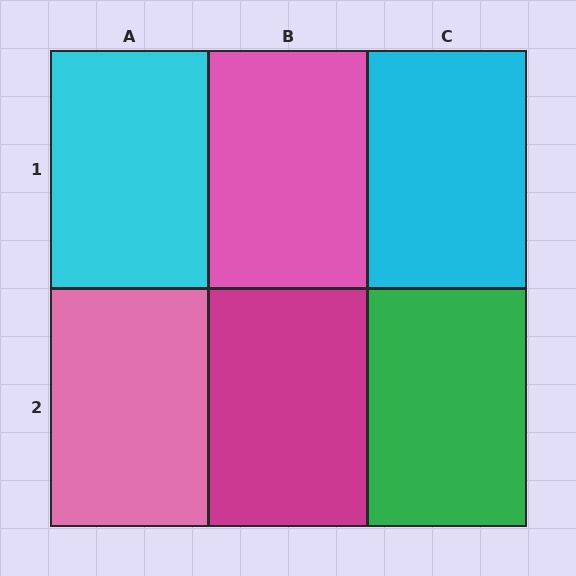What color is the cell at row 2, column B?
Magenta.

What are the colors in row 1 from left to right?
Cyan, pink, cyan.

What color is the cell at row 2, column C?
Green.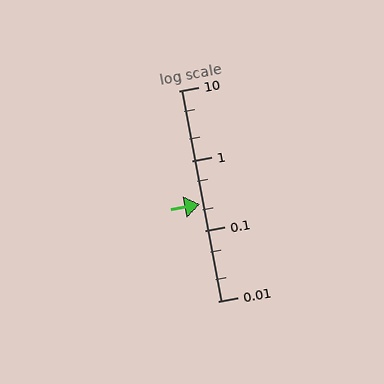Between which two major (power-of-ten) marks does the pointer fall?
The pointer is between 0.1 and 1.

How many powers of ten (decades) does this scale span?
The scale spans 3 decades, from 0.01 to 10.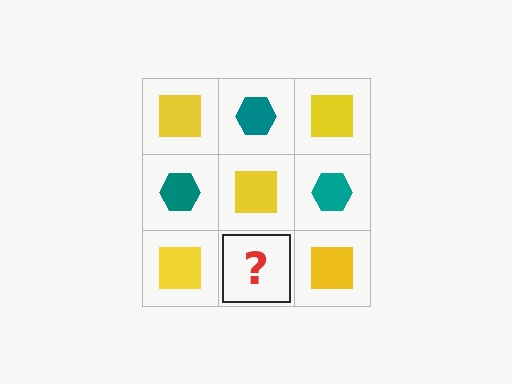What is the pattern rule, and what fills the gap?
The rule is that it alternates yellow square and teal hexagon in a checkerboard pattern. The gap should be filled with a teal hexagon.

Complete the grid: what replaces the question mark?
The question mark should be replaced with a teal hexagon.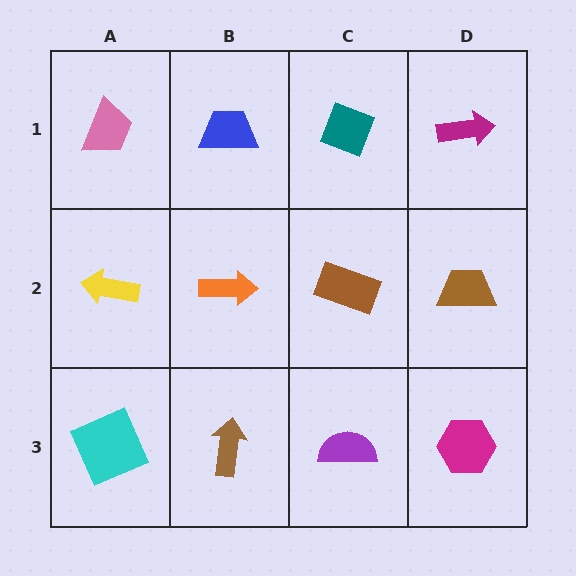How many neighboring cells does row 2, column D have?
3.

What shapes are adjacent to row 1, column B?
An orange arrow (row 2, column B), a pink trapezoid (row 1, column A), a teal diamond (row 1, column C).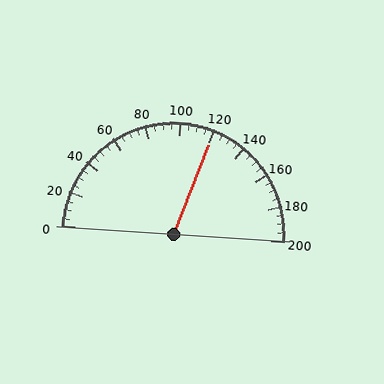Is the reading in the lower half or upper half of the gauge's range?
The reading is in the upper half of the range (0 to 200).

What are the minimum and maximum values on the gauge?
The gauge ranges from 0 to 200.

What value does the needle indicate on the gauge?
The needle indicates approximately 120.